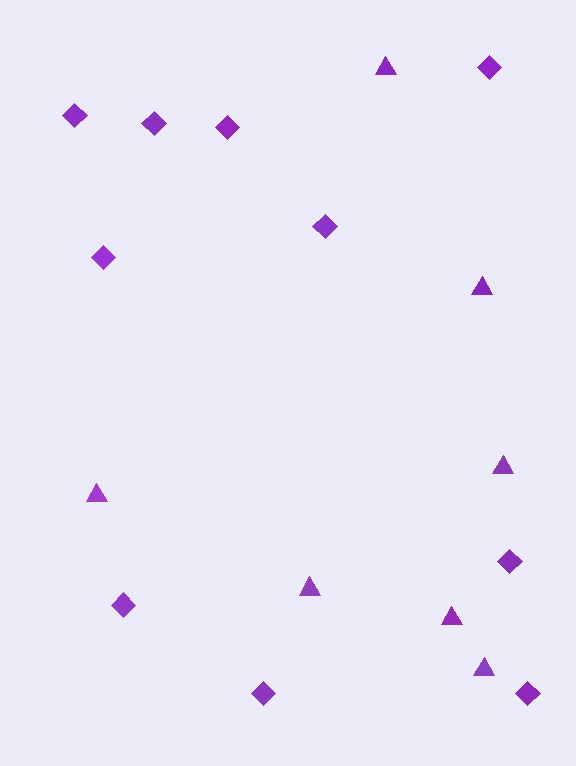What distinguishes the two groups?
There are 2 groups: one group of diamonds (10) and one group of triangles (7).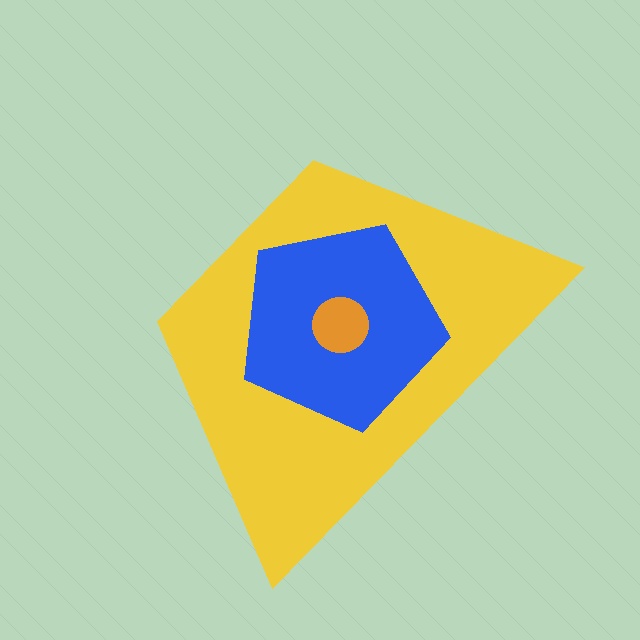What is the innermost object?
The orange circle.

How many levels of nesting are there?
3.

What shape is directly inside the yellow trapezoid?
The blue pentagon.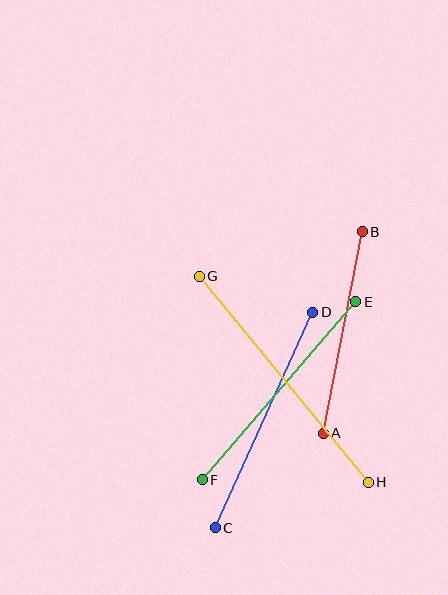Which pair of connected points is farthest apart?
Points G and H are farthest apart.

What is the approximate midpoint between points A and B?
The midpoint is at approximately (343, 333) pixels.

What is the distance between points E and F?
The distance is approximately 235 pixels.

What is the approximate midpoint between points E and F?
The midpoint is at approximately (279, 391) pixels.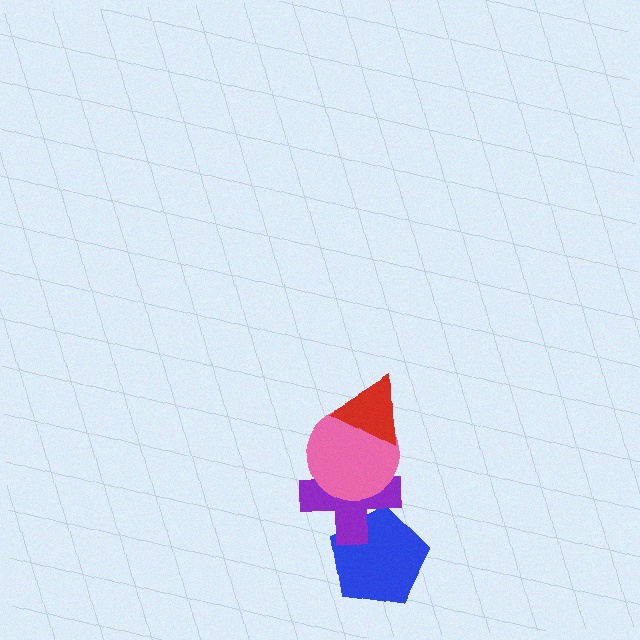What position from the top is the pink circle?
The pink circle is 2nd from the top.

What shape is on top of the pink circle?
The red triangle is on top of the pink circle.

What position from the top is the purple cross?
The purple cross is 3rd from the top.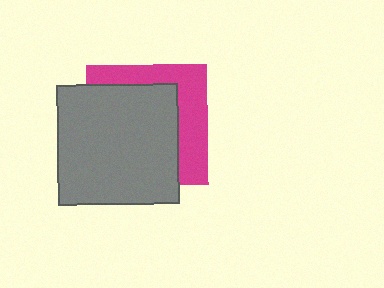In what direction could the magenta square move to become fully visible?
The magenta square could move toward the upper-right. That would shift it out from behind the gray square entirely.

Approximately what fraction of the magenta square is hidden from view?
Roughly 64% of the magenta square is hidden behind the gray square.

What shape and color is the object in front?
The object in front is a gray square.